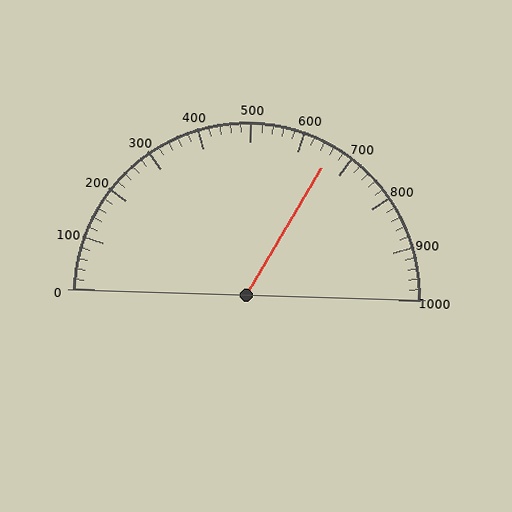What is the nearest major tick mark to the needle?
The nearest major tick mark is 700.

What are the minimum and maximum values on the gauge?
The gauge ranges from 0 to 1000.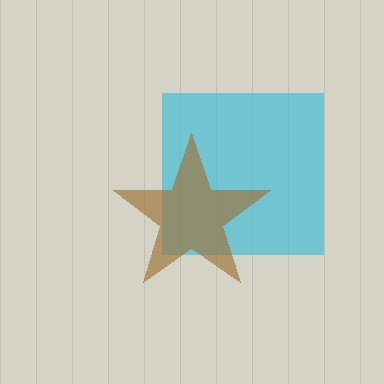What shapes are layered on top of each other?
The layered shapes are: a cyan square, a brown star.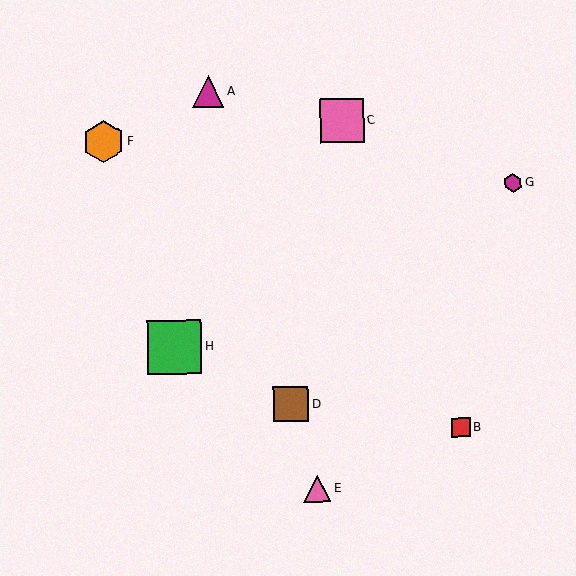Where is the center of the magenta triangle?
The center of the magenta triangle is at (208, 91).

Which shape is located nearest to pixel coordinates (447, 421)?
The red square (labeled B) at (461, 428) is nearest to that location.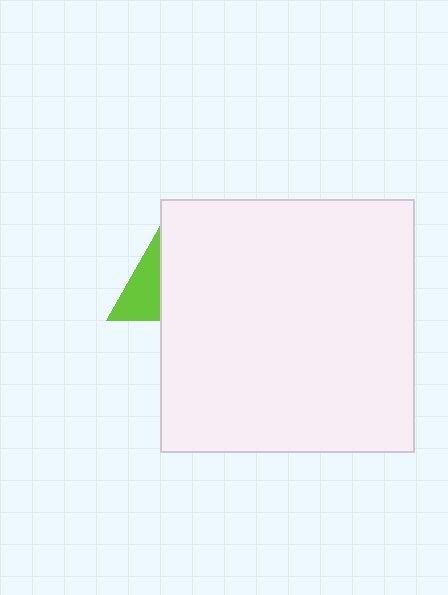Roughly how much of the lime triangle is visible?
A small part of it is visible (roughly 32%).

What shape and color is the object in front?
The object in front is a white square.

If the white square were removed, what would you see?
You would see the complete lime triangle.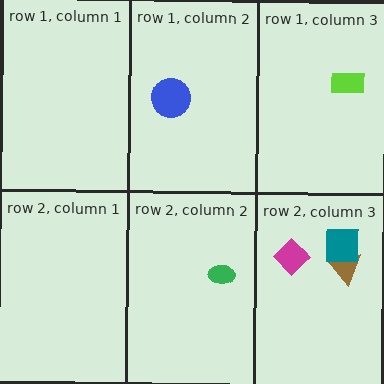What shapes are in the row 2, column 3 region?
The magenta diamond, the brown triangle, the teal square.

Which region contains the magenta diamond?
The row 2, column 3 region.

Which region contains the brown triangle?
The row 2, column 3 region.